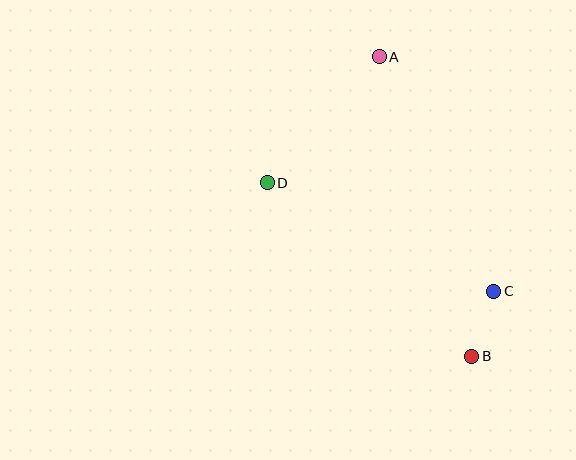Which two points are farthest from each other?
Points A and B are farthest from each other.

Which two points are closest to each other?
Points B and C are closest to each other.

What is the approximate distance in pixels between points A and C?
The distance between A and C is approximately 261 pixels.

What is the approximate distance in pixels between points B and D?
The distance between B and D is approximately 268 pixels.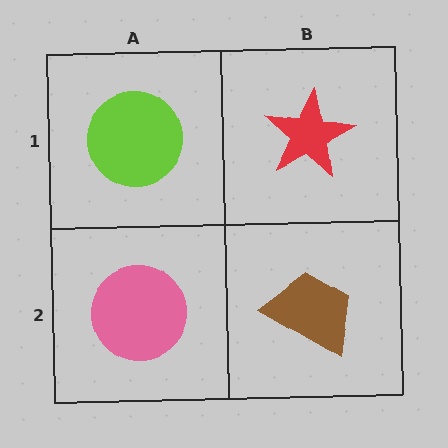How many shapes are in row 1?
2 shapes.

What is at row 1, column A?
A lime circle.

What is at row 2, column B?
A brown trapezoid.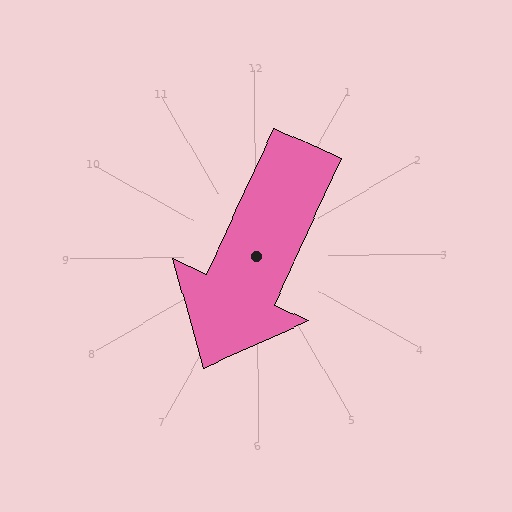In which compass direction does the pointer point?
Southwest.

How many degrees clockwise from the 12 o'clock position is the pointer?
Approximately 205 degrees.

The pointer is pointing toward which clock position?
Roughly 7 o'clock.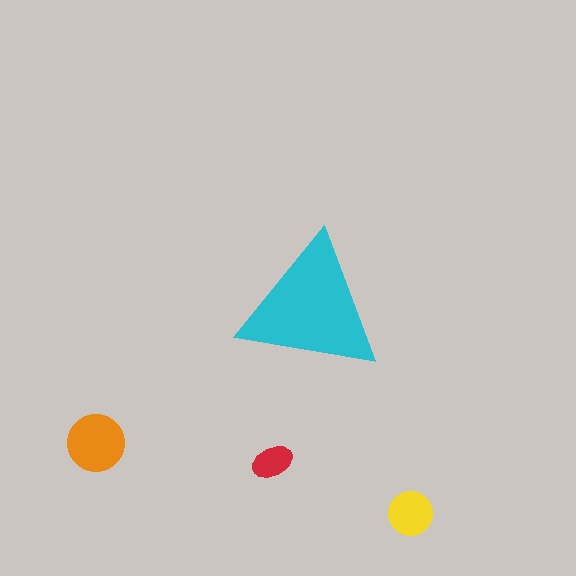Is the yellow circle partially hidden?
No, the yellow circle is fully visible.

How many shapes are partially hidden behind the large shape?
0 shapes are partially hidden.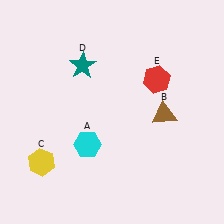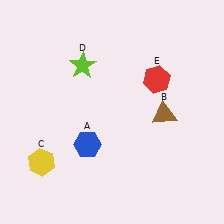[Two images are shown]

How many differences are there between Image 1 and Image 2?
There are 2 differences between the two images.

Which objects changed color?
A changed from cyan to blue. D changed from teal to lime.